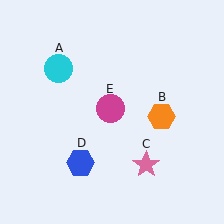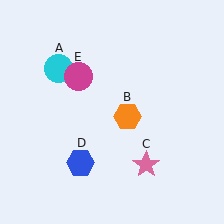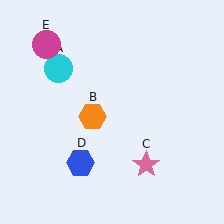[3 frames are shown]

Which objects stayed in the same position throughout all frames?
Cyan circle (object A) and pink star (object C) and blue hexagon (object D) remained stationary.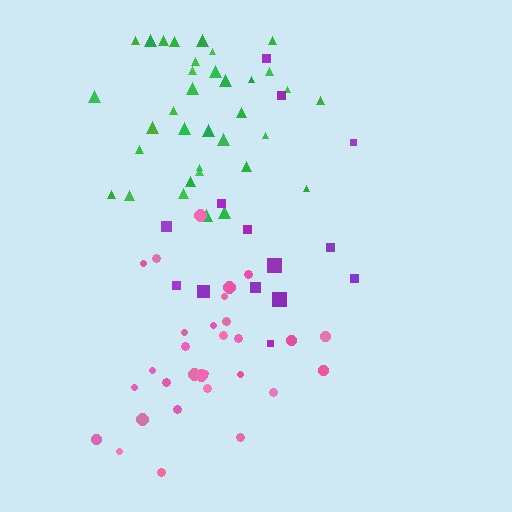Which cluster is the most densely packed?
Pink.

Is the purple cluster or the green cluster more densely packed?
Green.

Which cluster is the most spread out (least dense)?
Purple.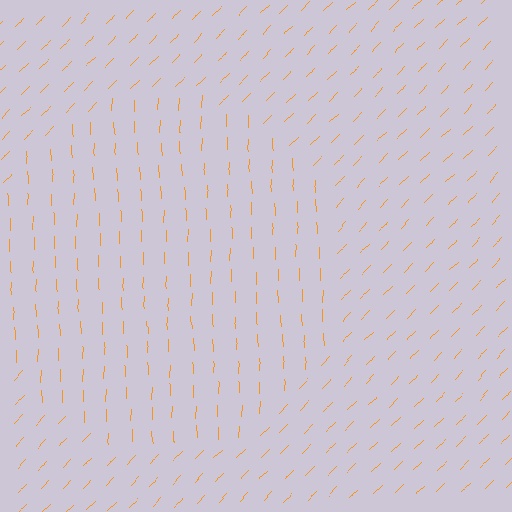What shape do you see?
I see a circle.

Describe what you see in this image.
The image is filled with small orange line segments. A circle region in the image has lines oriented differently from the surrounding lines, creating a visible texture boundary.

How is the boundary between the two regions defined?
The boundary is defined purely by a change in line orientation (approximately 45 degrees difference). All lines are the same color and thickness.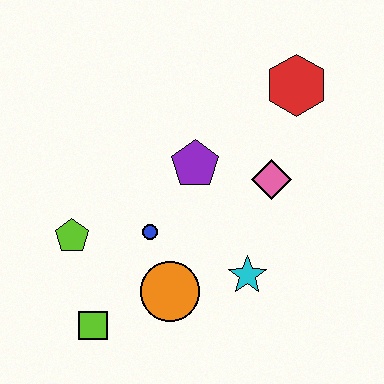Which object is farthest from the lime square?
The red hexagon is farthest from the lime square.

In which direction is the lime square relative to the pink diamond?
The lime square is to the left of the pink diamond.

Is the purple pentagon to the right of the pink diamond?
No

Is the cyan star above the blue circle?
No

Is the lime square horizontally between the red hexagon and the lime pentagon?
Yes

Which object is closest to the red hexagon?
The pink diamond is closest to the red hexagon.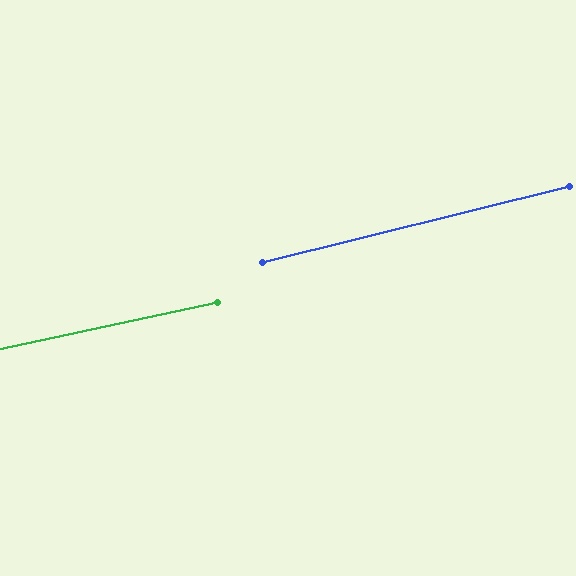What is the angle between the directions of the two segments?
Approximately 2 degrees.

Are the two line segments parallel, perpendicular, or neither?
Parallel — their directions differ by only 1.9°.